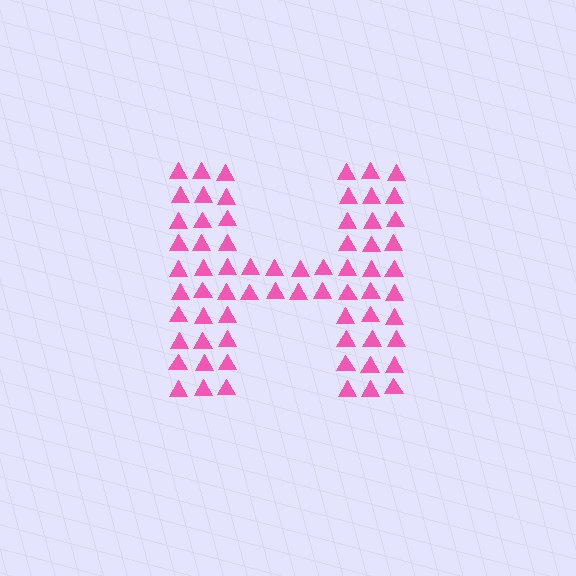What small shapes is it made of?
It is made of small triangles.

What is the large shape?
The large shape is the letter H.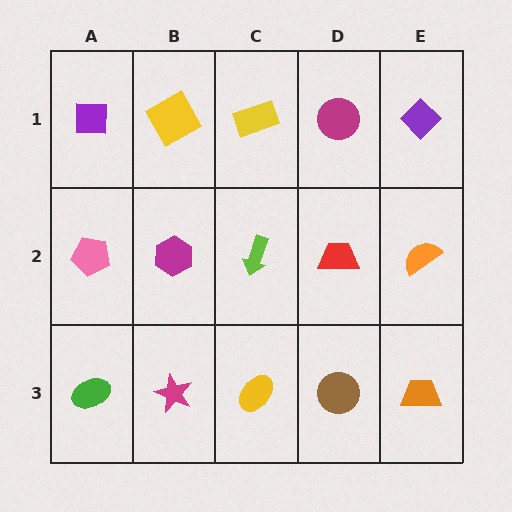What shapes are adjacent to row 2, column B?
A yellow square (row 1, column B), a magenta star (row 3, column B), a pink pentagon (row 2, column A), a lime arrow (row 2, column C).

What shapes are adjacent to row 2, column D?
A magenta circle (row 1, column D), a brown circle (row 3, column D), a lime arrow (row 2, column C), an orange semicircle (row 2, column E).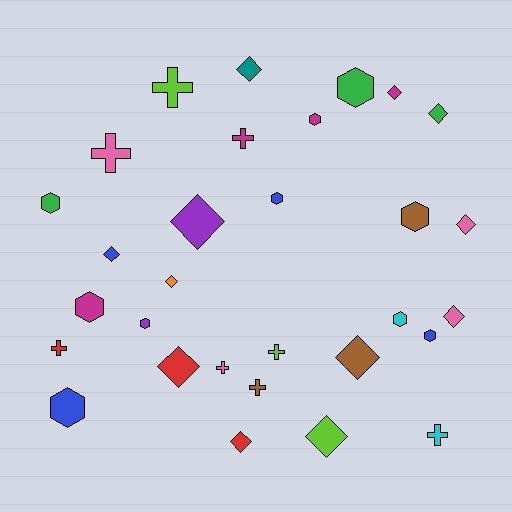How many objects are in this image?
There are 30 objects.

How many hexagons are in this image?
There are 10 hexagons.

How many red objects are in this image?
There are 3 red objects.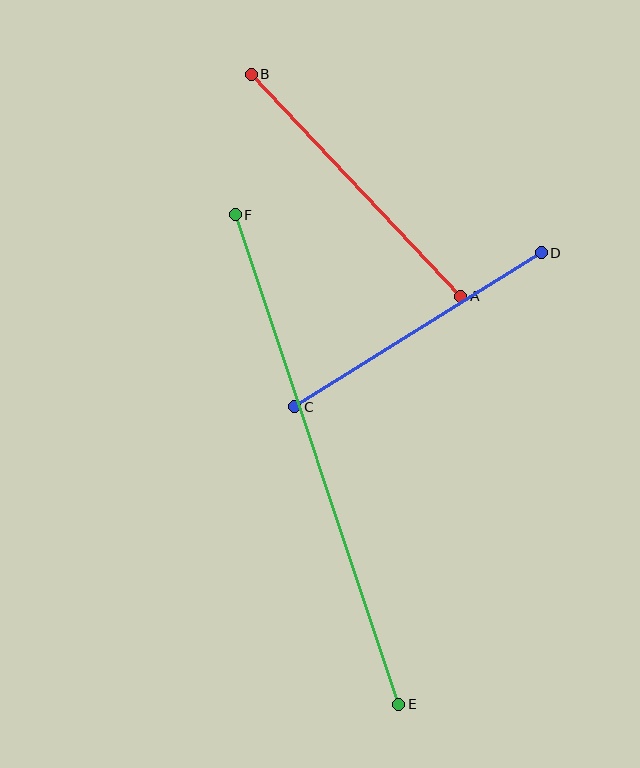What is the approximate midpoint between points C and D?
The midpoint is at approximately (418, 330) pixels.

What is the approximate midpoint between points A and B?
The midpoint is at approximately (356, 185) pixels.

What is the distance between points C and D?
The distance is approximately 290 pixels.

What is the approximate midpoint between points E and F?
The midpoint is at approximately (317, 459) pixels.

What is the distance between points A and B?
The distance is approximately 305 pixels.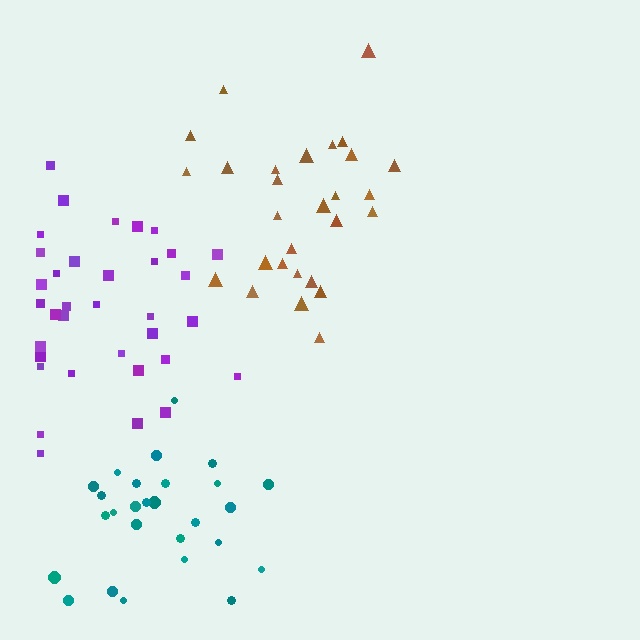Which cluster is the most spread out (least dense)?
Teal.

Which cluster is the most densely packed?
Purple.